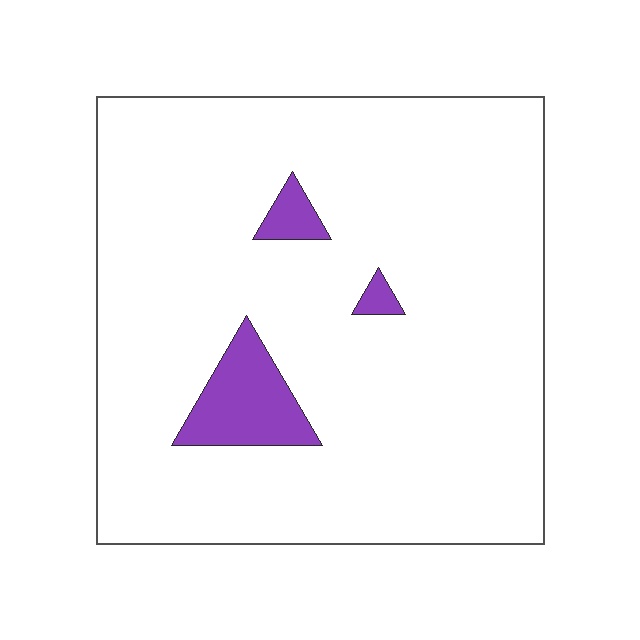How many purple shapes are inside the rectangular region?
3.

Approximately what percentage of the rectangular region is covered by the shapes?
Approximately 5%.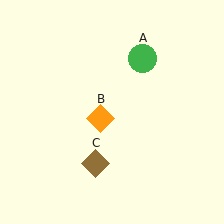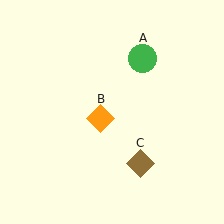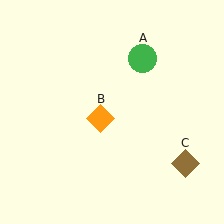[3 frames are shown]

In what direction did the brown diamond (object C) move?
The brown diamond (object C) moved right.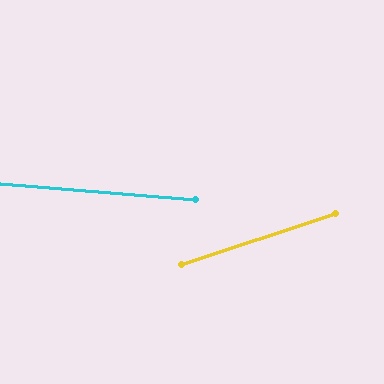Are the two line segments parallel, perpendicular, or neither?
Neither parallel nor perpendicular — they differ by about 23°.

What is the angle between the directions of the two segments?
Approximately 23 degrees.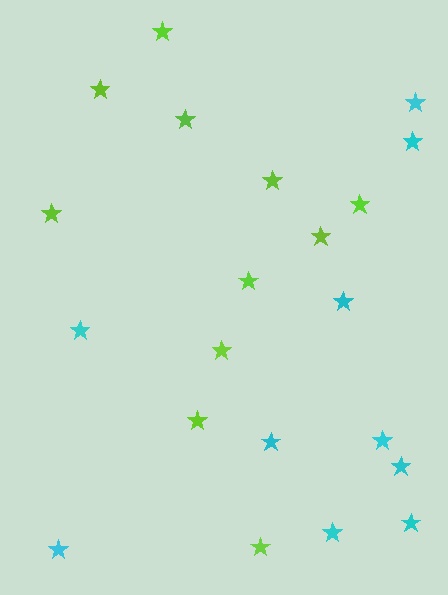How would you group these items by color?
There are 2 groups: one group of lime stars (11) and one group of cyan stars (10).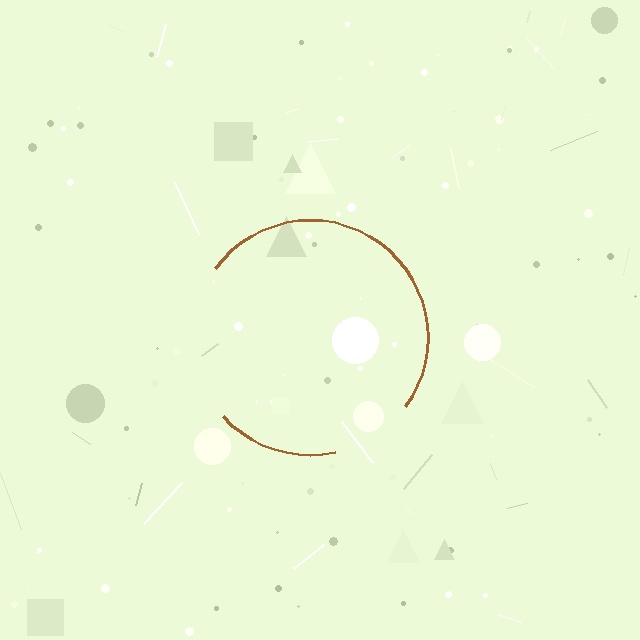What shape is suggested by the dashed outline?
The dashed outline suggests a circle.